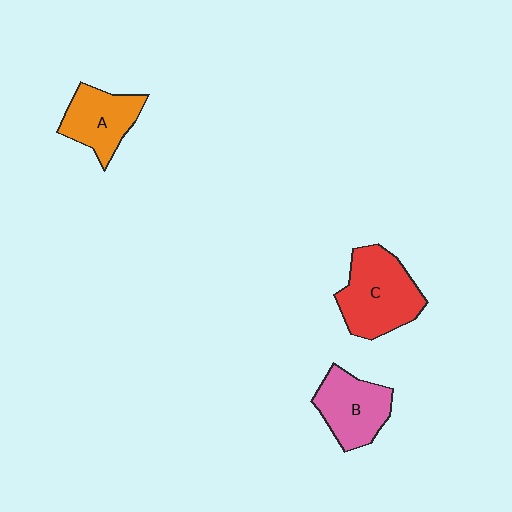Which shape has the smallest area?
Shape A (orange).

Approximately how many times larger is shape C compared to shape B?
Approximately 1.3 times.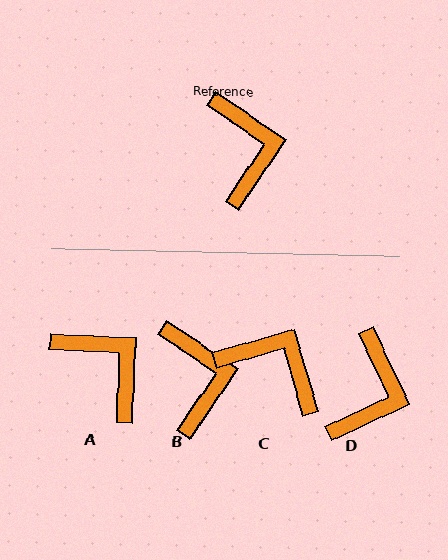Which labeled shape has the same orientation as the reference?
B.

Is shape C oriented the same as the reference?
No, it is off by about 50 degrees.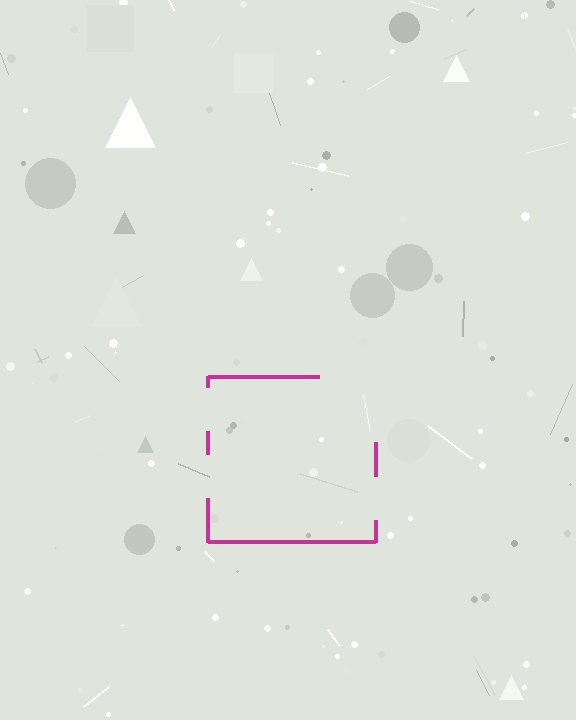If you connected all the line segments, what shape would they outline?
They would outline a square.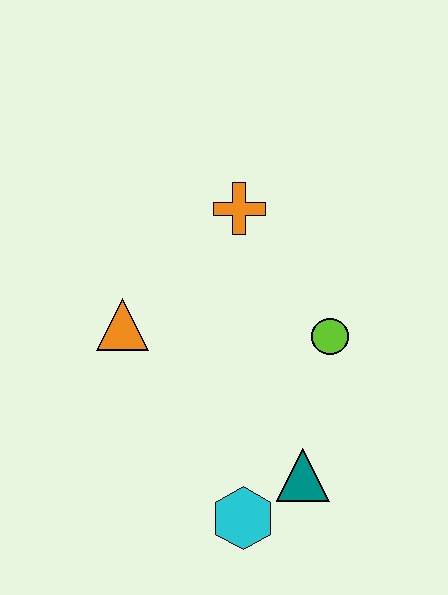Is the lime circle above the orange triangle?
No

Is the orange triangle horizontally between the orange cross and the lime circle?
No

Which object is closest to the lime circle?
The teal triangle is closest to the lime circle.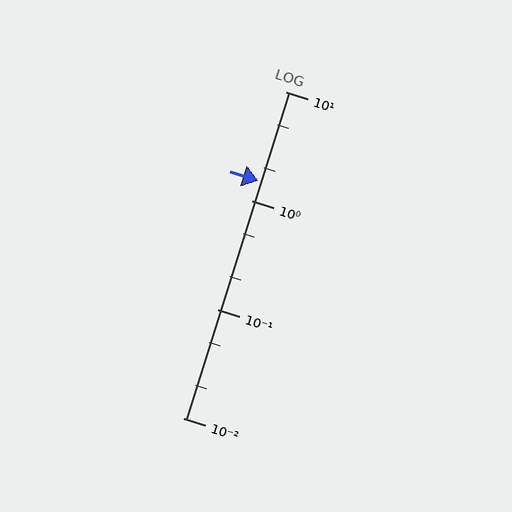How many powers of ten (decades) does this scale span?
The scale spans 3 decades, from 0.01 to 10.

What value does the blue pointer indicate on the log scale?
The pointer indicates approximately 1.5.